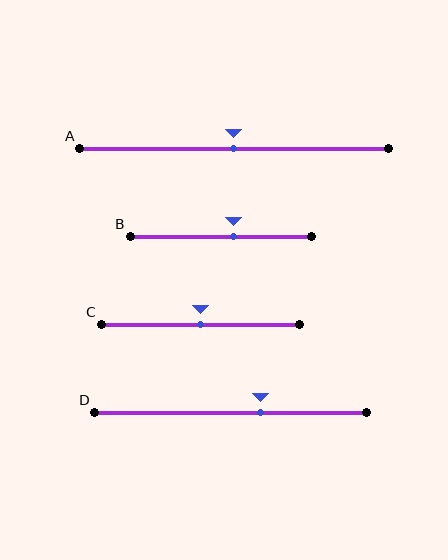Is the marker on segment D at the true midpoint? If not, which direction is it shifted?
No, the marker on segment D is shifted to the right by about 11% of the segment length.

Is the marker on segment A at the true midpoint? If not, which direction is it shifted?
Yes, the marker on segment A is at the true midpoint.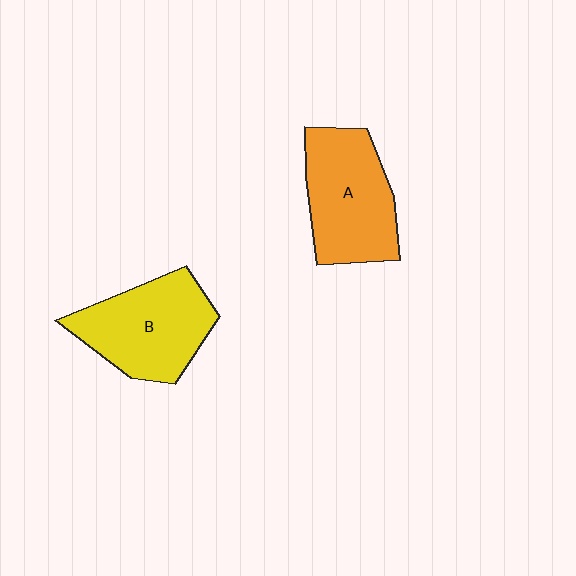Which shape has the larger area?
Shape A (orange).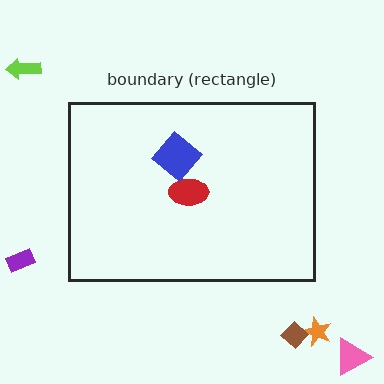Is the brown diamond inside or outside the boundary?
Outside.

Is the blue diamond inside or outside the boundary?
Inside.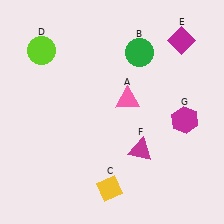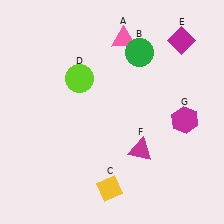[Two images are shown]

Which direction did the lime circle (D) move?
The lime circle (D) moved right.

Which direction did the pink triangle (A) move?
The pink triangle (A) moved up.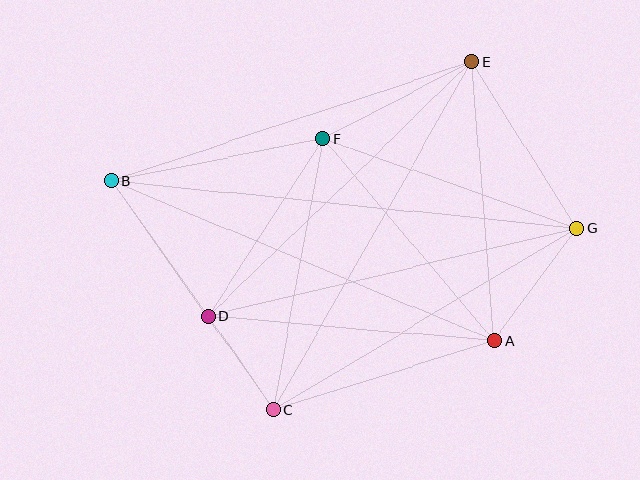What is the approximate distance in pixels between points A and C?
The distance between A and C is approximately 232 pixels.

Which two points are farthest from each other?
Points B and G are farthest from each other.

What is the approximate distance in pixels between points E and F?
The distance between E and F is approximately 168 pixels.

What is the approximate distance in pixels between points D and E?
The distance between D and E is approximately 366 pixels.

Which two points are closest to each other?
Points C and D are closest to each other.